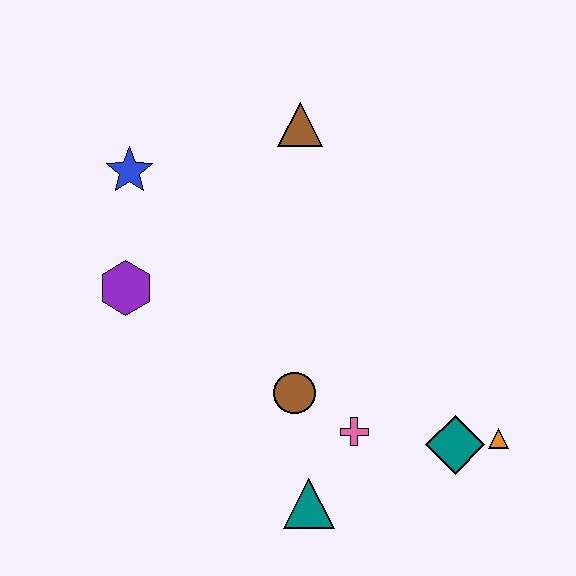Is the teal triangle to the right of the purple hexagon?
Yes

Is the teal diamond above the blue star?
No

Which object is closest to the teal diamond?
The orange triangle is closest to the teal diamond.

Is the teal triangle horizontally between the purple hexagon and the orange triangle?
Yes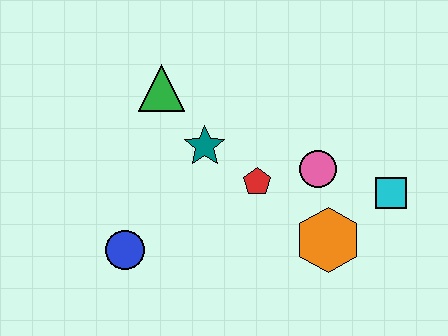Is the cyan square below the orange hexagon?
No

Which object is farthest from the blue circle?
The cyan square is farthest from the blue circle.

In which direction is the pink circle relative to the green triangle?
The pink circle is to the right of the green triangle.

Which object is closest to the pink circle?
The red pentagon is closest to the pink circle.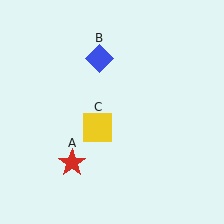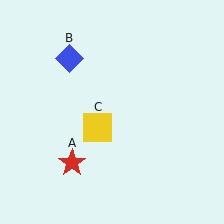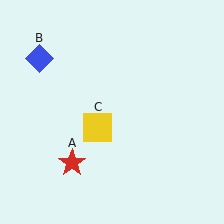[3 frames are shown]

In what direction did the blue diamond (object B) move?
The blue diamond (object B) moved left.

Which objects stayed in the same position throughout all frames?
Red star (object A) and yellow square (object C) remained stationary.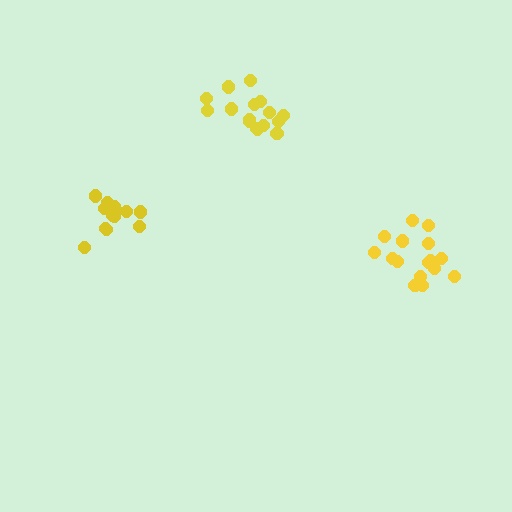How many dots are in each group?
Group 1: 17 dots, Group 2: 14 dots, Group 3: 16 dots (47 total).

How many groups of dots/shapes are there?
There are 3 groups.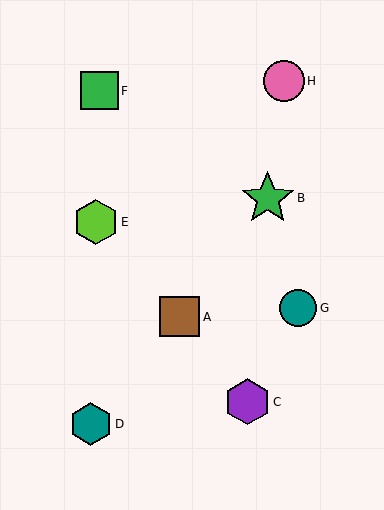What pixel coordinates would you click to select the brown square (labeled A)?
Click at (180, 317) to select the brown square A.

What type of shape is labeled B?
Shape B is a green star.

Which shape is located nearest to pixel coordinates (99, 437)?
The teal hexagon (labeled D) at (91, 424) is nearest to that location.